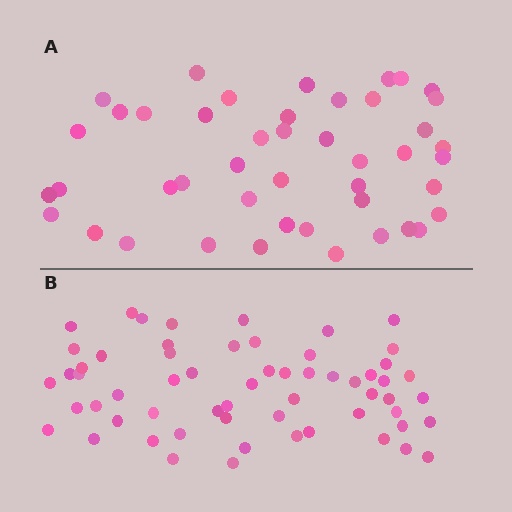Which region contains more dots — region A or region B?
Region B (the bottom region) has more dots.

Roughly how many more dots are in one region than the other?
Region B has approximately 15 more dots than region A.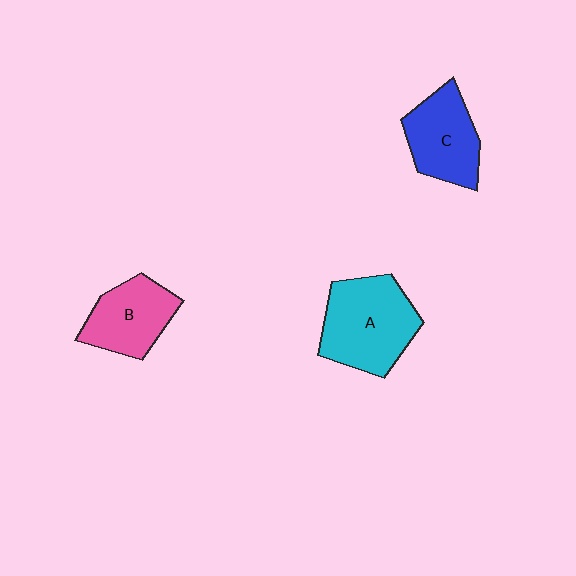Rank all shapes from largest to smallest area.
From largest to smallest: A (cyan), C (blue), B (pink).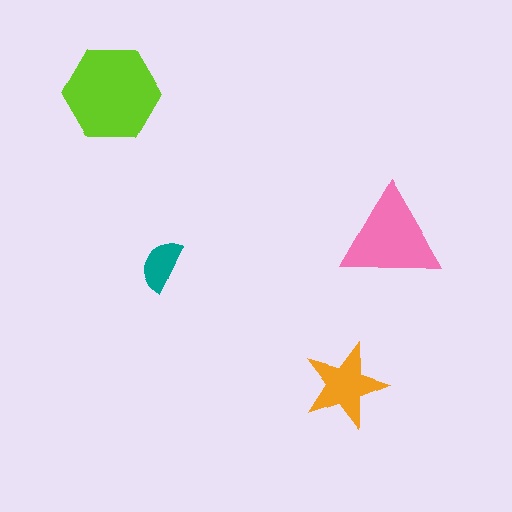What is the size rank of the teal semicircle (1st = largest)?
4th.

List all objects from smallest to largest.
The teal semicircle, the orange star, the pink triangle, the lime hexagon.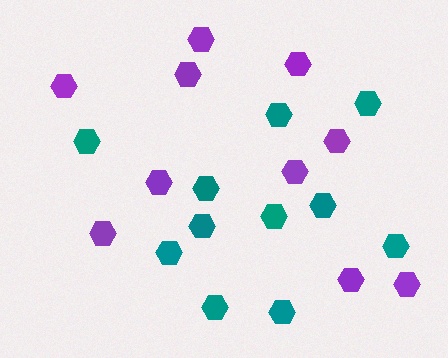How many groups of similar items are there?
There are 2 groups: one group of purple hexagons (10) and one group of teal hexagons (11).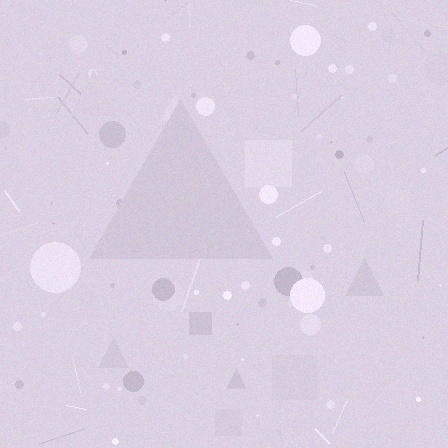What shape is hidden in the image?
A triangle is hidden in the image.